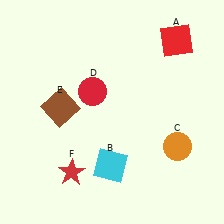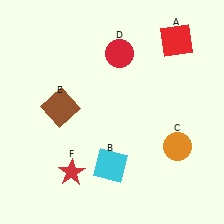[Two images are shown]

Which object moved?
The red circle (D) moved up.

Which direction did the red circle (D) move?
The red circle (D) moved up.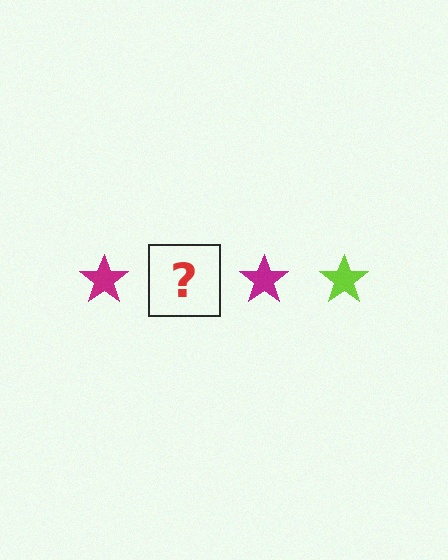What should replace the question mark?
The question mark should be replaced with a lime star.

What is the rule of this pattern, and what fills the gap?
The rule is that the pattern cycles through magenta, lime stars. The gap should be filled with a lime star.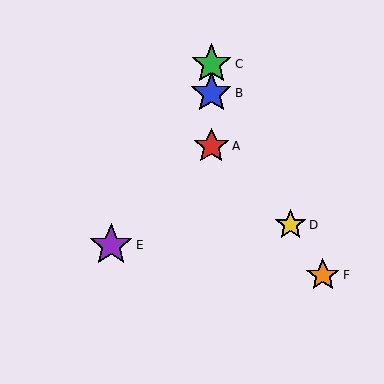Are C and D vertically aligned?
No, C is at x≈211 and D is at x≈290.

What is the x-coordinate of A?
Object A is at x≈211.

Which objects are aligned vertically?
Objects A, B, C are aligned vertically.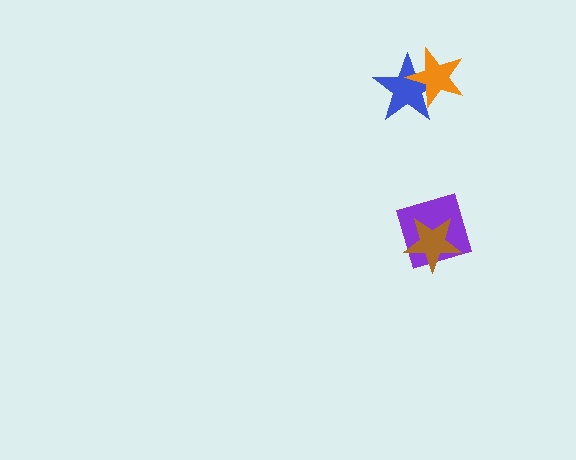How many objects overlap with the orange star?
1 object overlaps with the orange star.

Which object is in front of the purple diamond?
The brown star is in front of the purple diamond.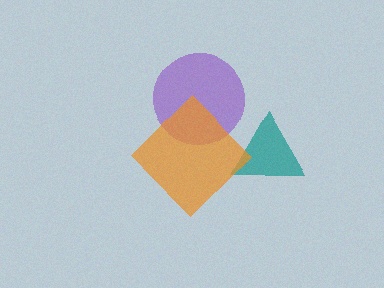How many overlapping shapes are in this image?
There are 3 overlapping shapes in the image.